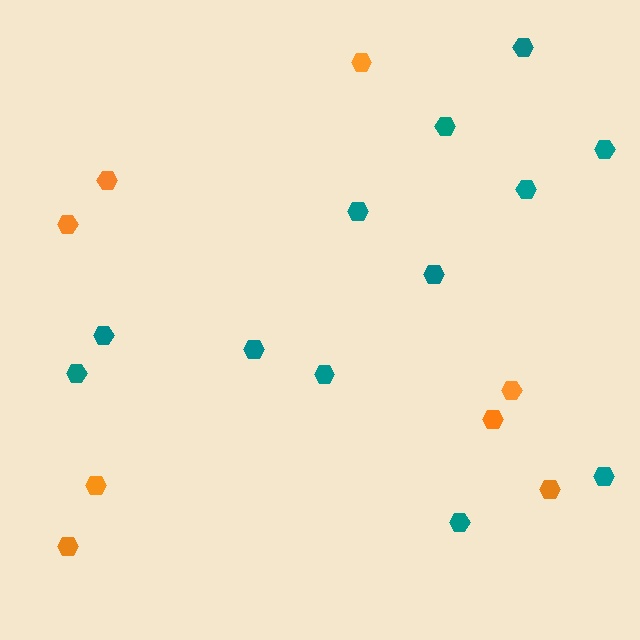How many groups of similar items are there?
There are 2 groups: one group of orange hexagons (8) and one group of teal hexagons (12).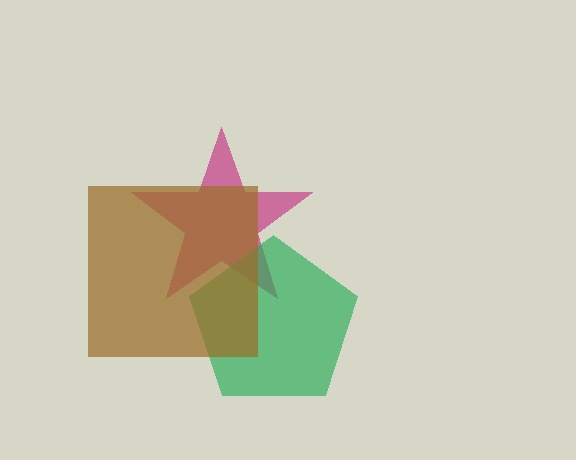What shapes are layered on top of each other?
The layered shapes are: a magenta star, a green pentagon, a brown square.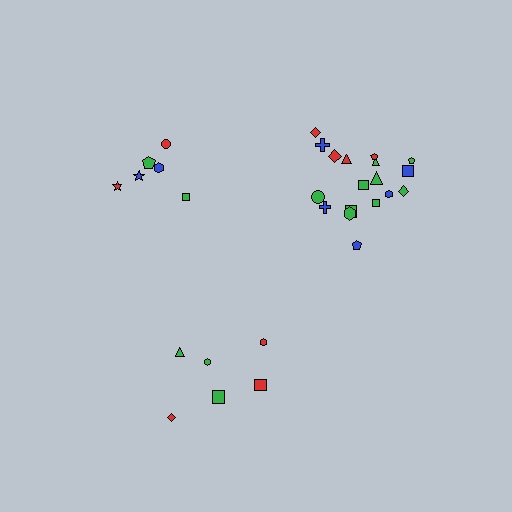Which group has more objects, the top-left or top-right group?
The top-right group.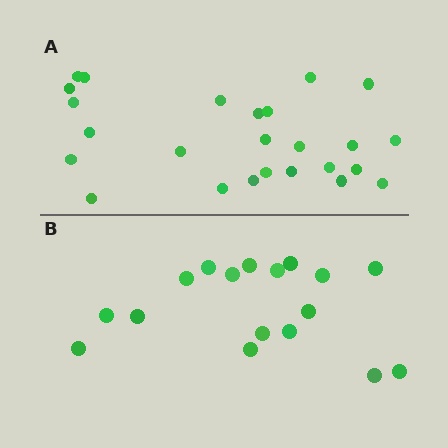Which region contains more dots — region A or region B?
Region A (the top region) has more dots.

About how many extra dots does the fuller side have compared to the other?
Region A has roughly 8 or so more dots than region B.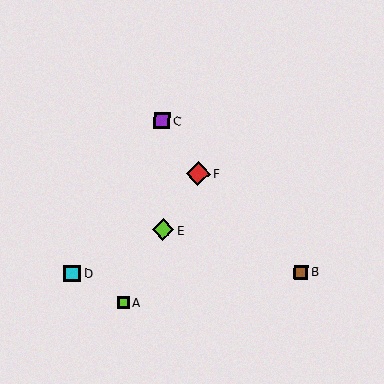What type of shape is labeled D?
Shape D is a cyan square.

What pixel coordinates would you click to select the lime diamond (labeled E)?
Click at (163, 230) to select the lime diamond E.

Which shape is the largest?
The red diamond (labeled F) is the largest.